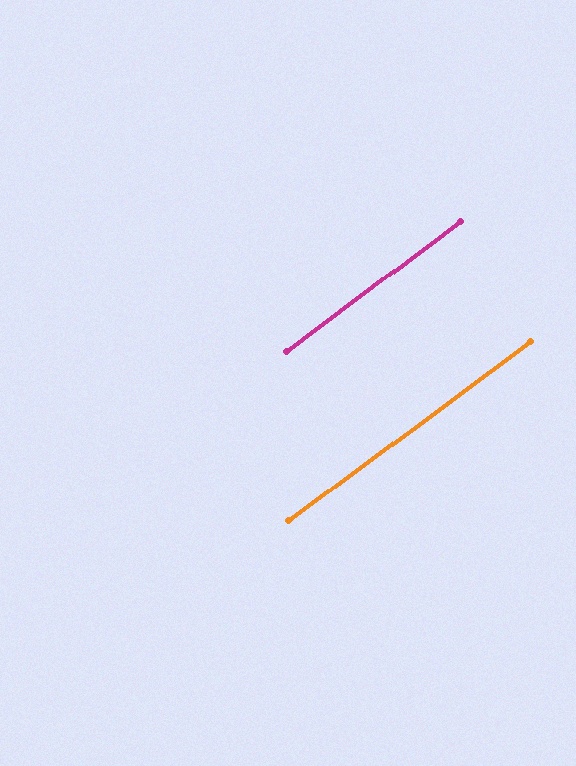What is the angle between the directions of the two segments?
Approximately 0 degrees.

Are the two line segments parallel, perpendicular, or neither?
Parallel — their directions differ by only 0.4°.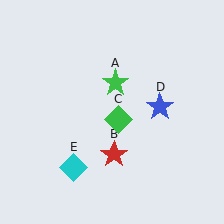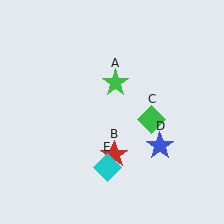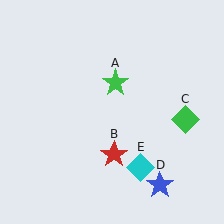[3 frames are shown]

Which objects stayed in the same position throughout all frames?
Green star (object A) and red star (object B) remained stationary.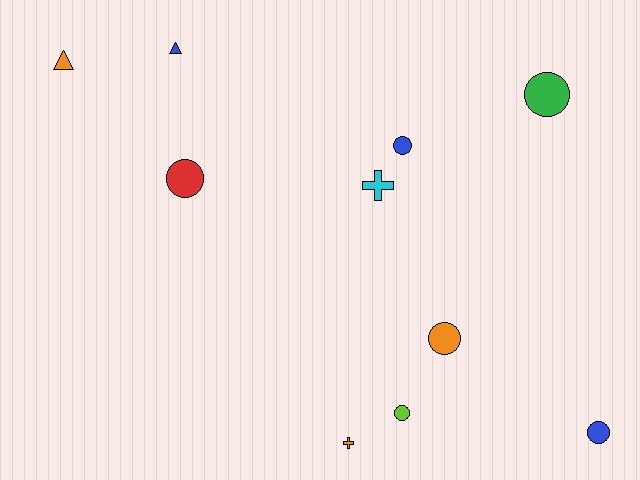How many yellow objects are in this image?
There are no yellow objects.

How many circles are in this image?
There are 6 circles.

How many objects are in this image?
There are 10 objects.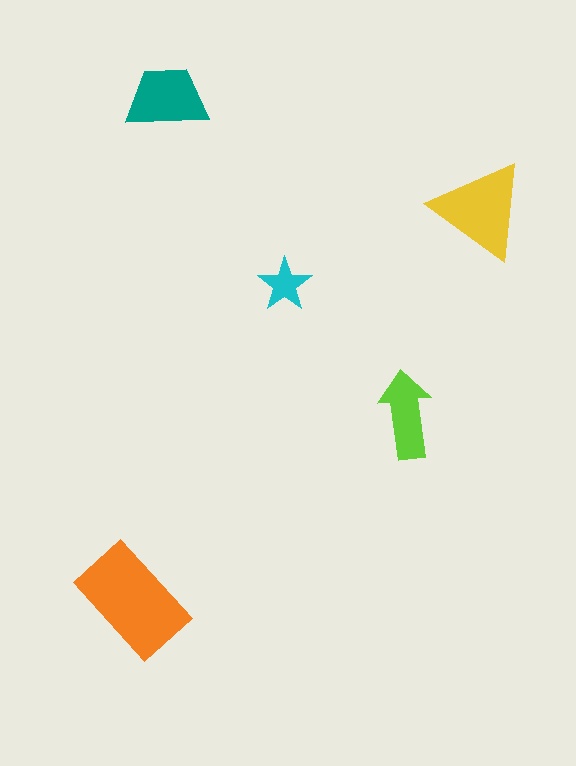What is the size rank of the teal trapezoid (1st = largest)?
3rd.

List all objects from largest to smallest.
The orange rectangle, the yellow triangle, the teal trapezoid, the lime arrow, the cyan star.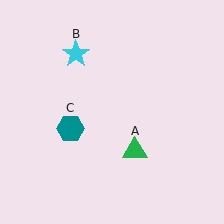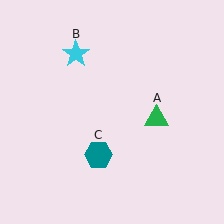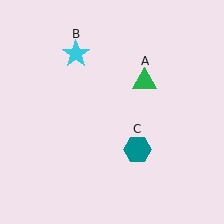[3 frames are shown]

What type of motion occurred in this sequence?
The green triangle (object A), teal hexagon (object C) rotated counterclockwise around the center of the scene.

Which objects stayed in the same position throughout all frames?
Cyan star (object B) remained stationary.